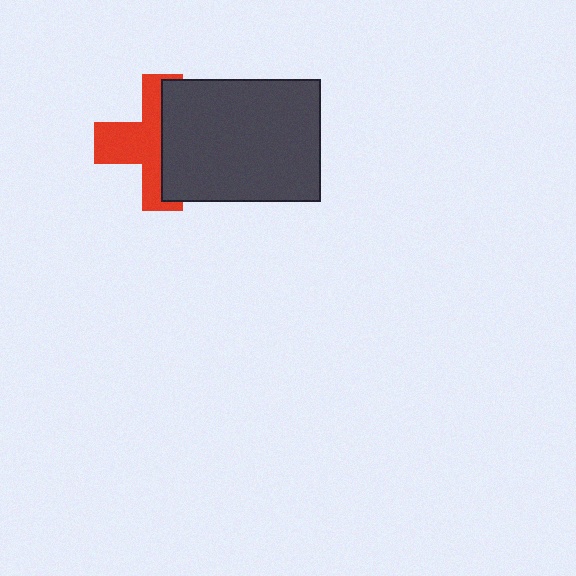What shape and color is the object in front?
The object in front is a dark gray rectangle.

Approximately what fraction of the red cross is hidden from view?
Roughly 48% of the red cross is hidden behind the dark gray rectangle.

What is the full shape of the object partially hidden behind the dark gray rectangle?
The partially hidden object is a red cross.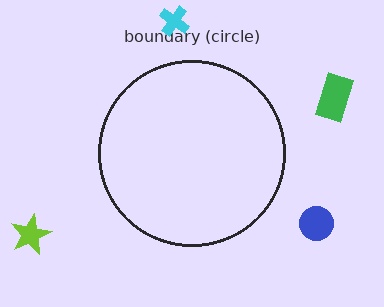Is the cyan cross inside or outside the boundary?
Outside.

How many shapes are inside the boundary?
0 inside, 4 outside.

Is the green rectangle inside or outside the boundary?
Outside.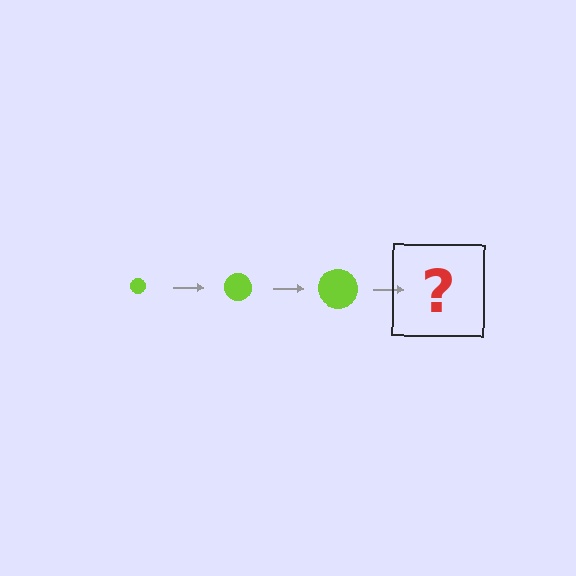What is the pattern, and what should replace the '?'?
The pattern is that the circle gets progressively larger each step. The '?' should be a lime circle, larger than the previous one.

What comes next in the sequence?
The next element should be a lime circle, larger than the previous one.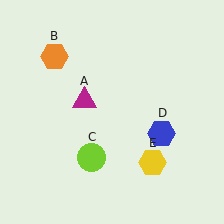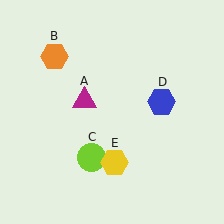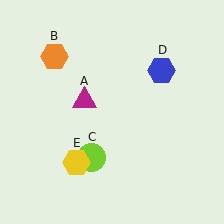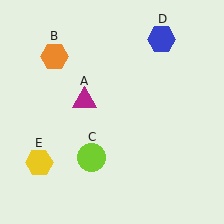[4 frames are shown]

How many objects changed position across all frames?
2 objects changed position: blue hexagon (object D), yellow hexagon (object E).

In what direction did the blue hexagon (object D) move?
The blue hexagon (object D) moved up.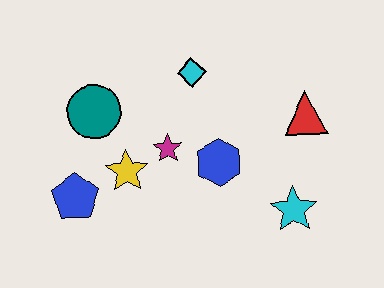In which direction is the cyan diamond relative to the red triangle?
The cyan diamond is to the left of the red triangle.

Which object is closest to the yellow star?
The magenta star is closest to the yellow star.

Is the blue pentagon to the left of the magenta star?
Yes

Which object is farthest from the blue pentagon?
The red triangle is farthest from the blue pentagon.